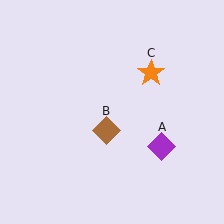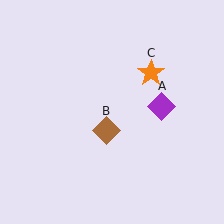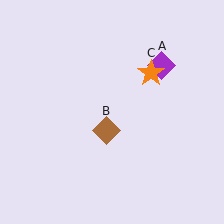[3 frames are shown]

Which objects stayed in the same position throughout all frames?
Brown diamond (object B) and orange star (object C) remained stationary.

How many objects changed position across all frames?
1 object changed position: purple diamond (object A).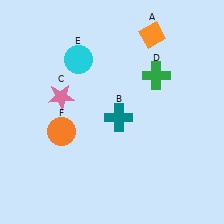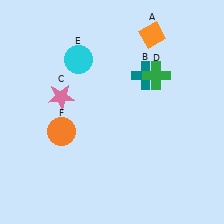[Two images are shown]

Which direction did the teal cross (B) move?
The teal cross (B) moved up.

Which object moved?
The teal cross (B) moved up.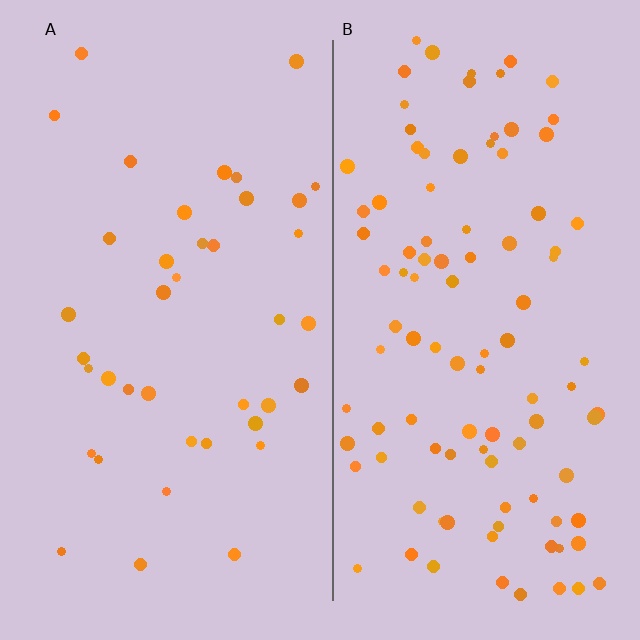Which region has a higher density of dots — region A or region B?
B (the right).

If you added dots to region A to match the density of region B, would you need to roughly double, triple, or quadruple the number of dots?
Approximately triple.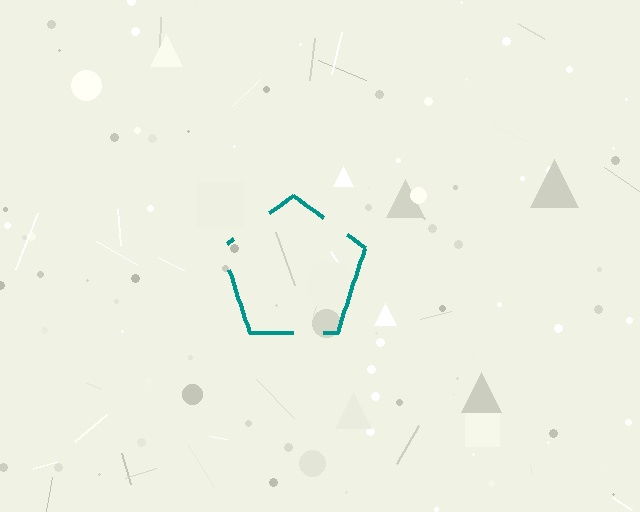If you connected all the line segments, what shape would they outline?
They would outline a pentagon.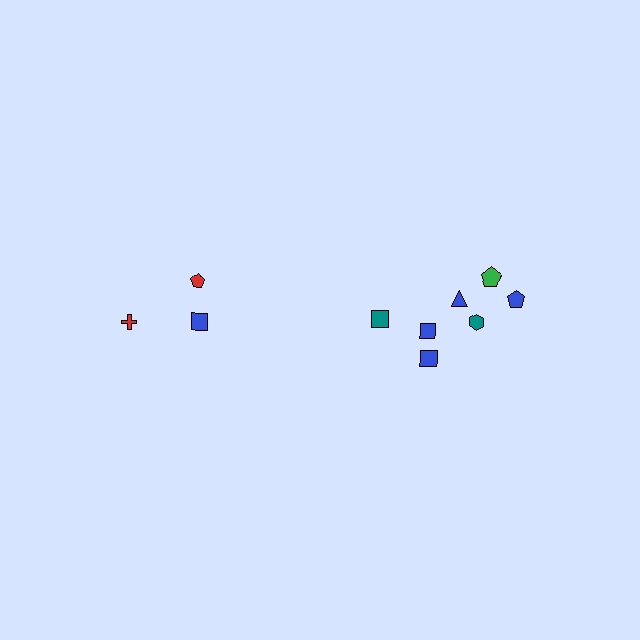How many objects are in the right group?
There are 7 objects.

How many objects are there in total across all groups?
There are 10 objects.